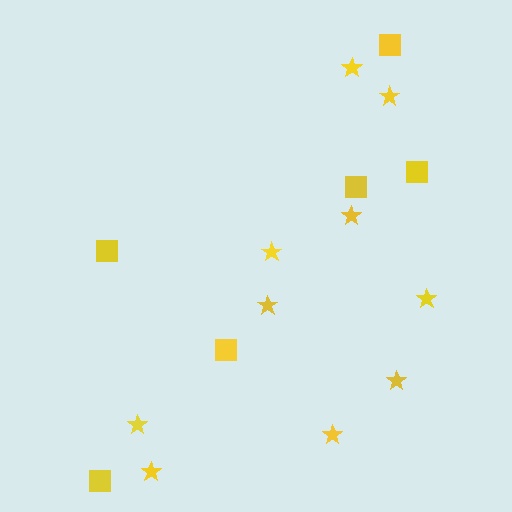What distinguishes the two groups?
There are 2 groups: one group of stars (10) and one group of squares (6).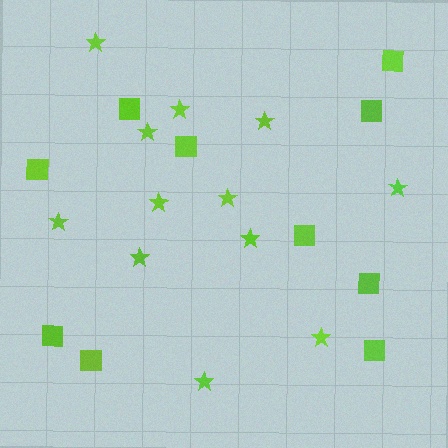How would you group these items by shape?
There are 2 groups: one group of stars (12) and one group of squares (10).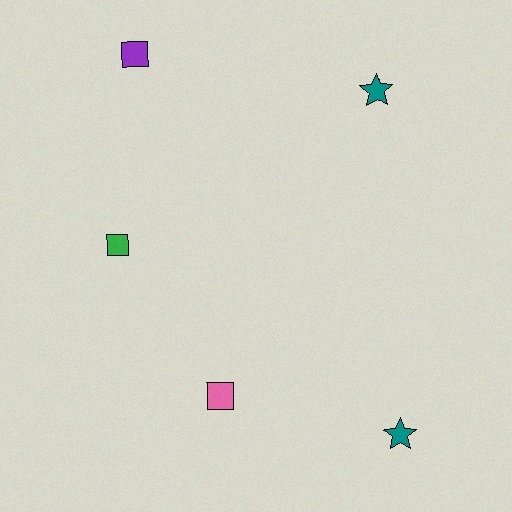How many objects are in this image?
There are 5 objects.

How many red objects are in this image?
There are no red objects.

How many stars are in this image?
There are 2 stars.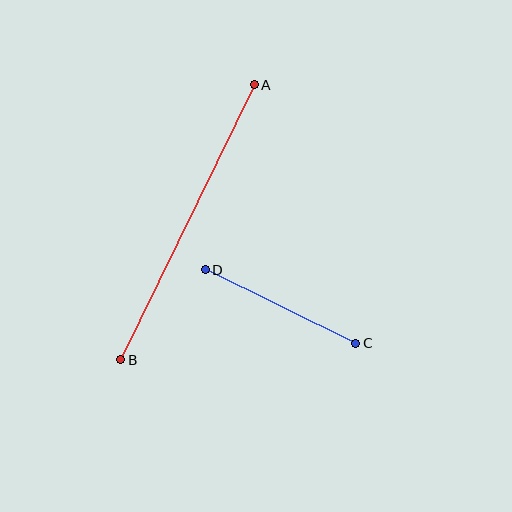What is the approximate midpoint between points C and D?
The midpoint is at approximately (280, 306) pixels.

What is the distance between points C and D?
The distance is approximately 167 pixels.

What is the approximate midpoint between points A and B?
The midpoint is at approximately (187, 222) pixels.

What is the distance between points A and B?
The distance is approximately 306 pixels.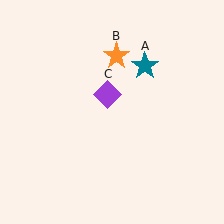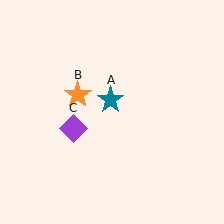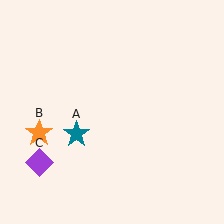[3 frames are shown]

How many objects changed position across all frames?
3 objects changed position: teal star (object A), orange star (object B), purple diamond (object C).